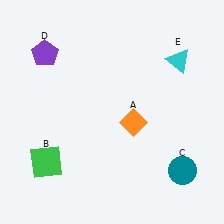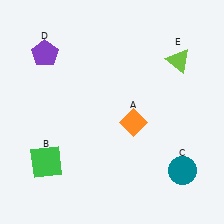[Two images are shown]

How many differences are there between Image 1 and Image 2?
There is 1 difference between the two images.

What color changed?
The triangle (E) changed from cyan in Image 1 to lime in Image 2.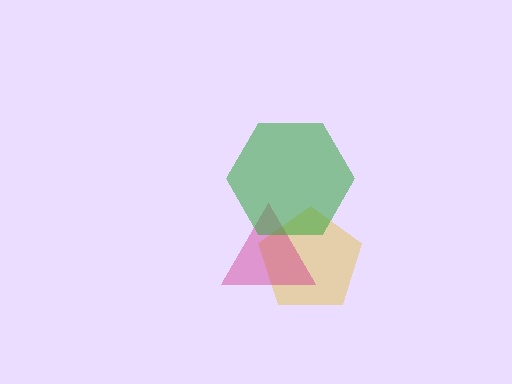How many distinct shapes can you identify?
There are 3 distinct shapes: a yellow pentagon, a magenta triangle, a green hexagon.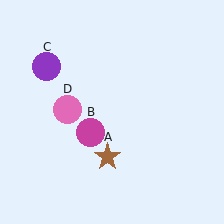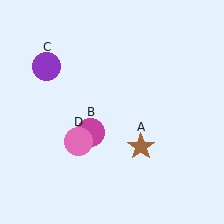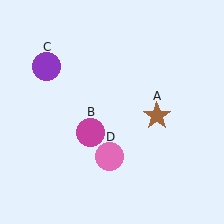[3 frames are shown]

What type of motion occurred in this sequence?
The brown star (object A), pink circle (object D) rotated counterclockwise around the center of the scene.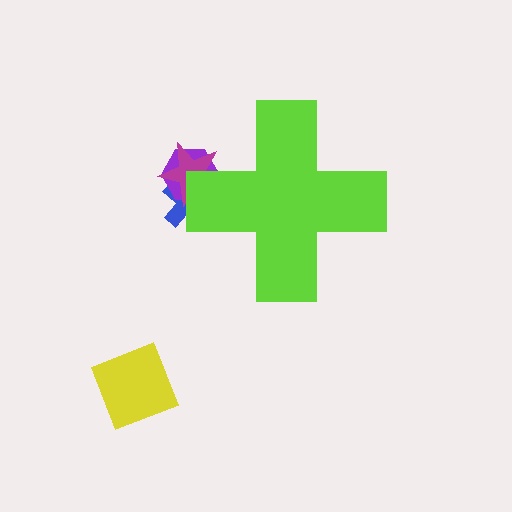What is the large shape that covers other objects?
A lime cross.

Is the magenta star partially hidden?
Yes, the magenta star is partially hidden behind the lime cross.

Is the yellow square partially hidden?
No, the yellow square is fully visible.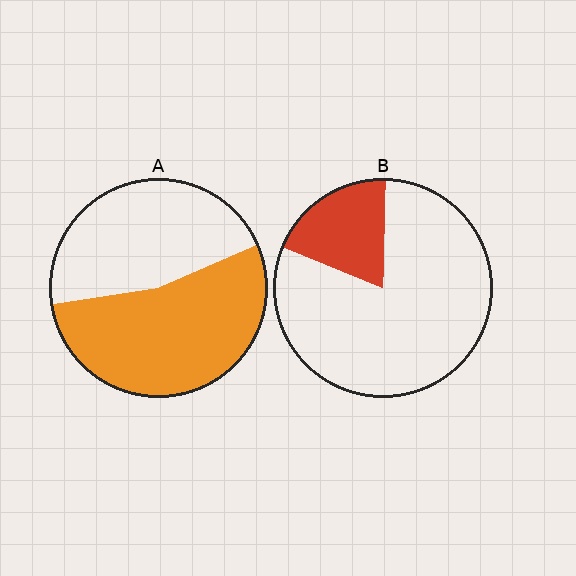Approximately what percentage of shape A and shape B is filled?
A is approximately 55% and B is approximately 20%.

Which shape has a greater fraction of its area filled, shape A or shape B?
Shape A.